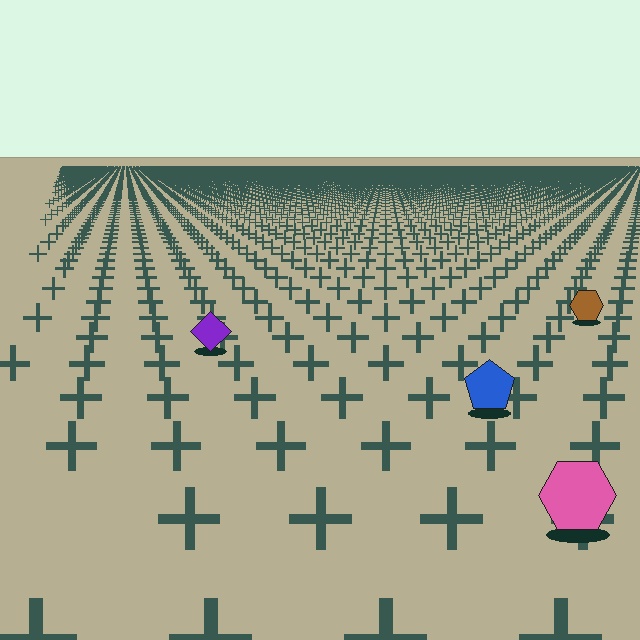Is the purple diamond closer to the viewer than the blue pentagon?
No. The blue pentagon is closer — you can tell from the texture gradient: the ground texture is coarser near it.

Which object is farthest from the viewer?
The brown hexagon is farthest from the viewer. It appears smaller and the ground texture around it is denser.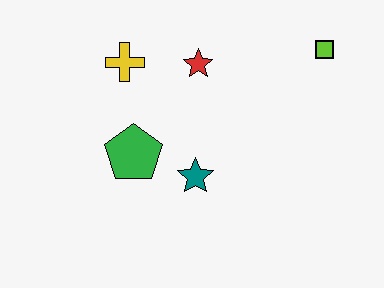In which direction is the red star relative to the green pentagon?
The red star is above the green pentagon.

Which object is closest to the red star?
The yellow cross is closest to the red star.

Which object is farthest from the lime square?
The green pentagon is farthest from the lime square.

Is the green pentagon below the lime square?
Yes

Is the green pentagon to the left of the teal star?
Yes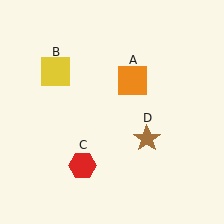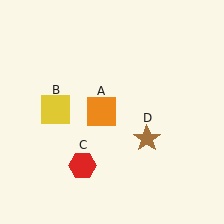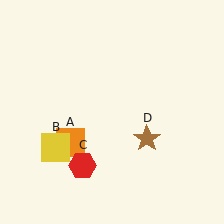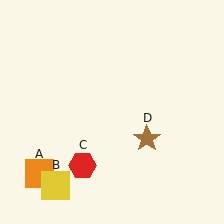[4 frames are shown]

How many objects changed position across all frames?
2 objects changed position: orange square (object A), yellow square (object B).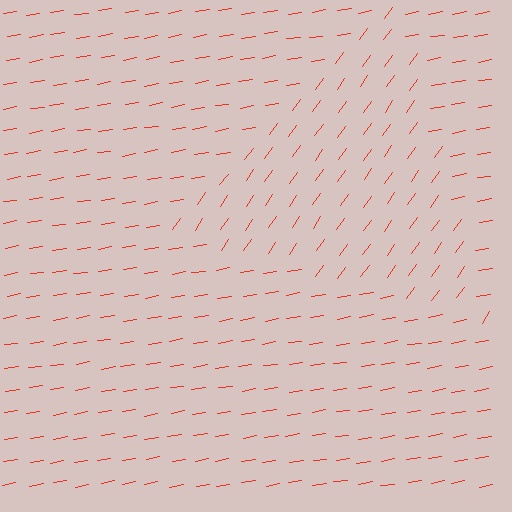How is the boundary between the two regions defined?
The boundary is defined purely by a change in line orientation (approximately 45 degrees difference). All lines are the same color and thickness.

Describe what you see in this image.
The image is filled with small red line segments. A triangle region in the image has lines oriented differently from the surrounding lines, creating a visible texture boundary.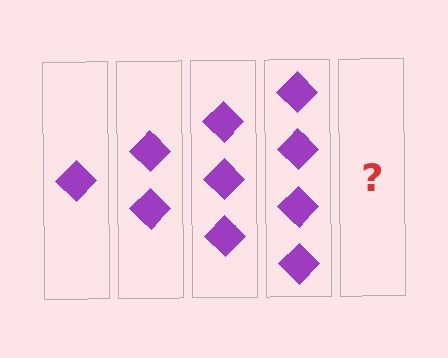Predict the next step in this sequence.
The next step is 5 diamonds.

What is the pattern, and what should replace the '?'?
The pattern is that each step adds one more diamond. The '?' should be 5 diamonds.